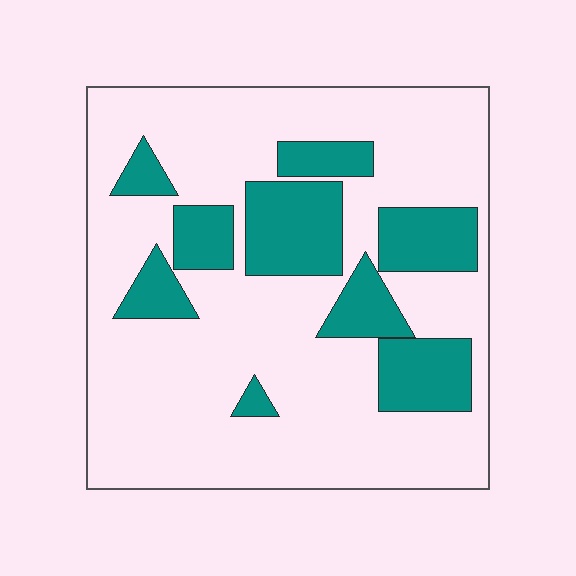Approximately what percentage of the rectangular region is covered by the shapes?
Approximately 25%.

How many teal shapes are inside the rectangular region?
9.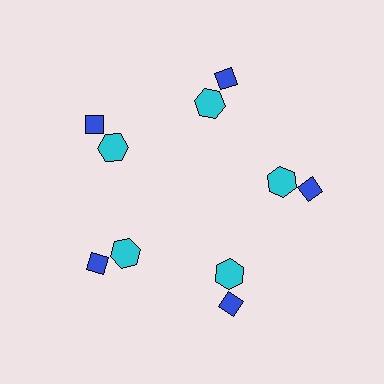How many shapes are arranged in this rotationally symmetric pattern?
There are 10 shapes, arranged in 5 groups of 2.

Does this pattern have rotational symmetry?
Yes, this pattern has 5-fold rotational symmetry. It looks the same after rotating 72 degrees around the center.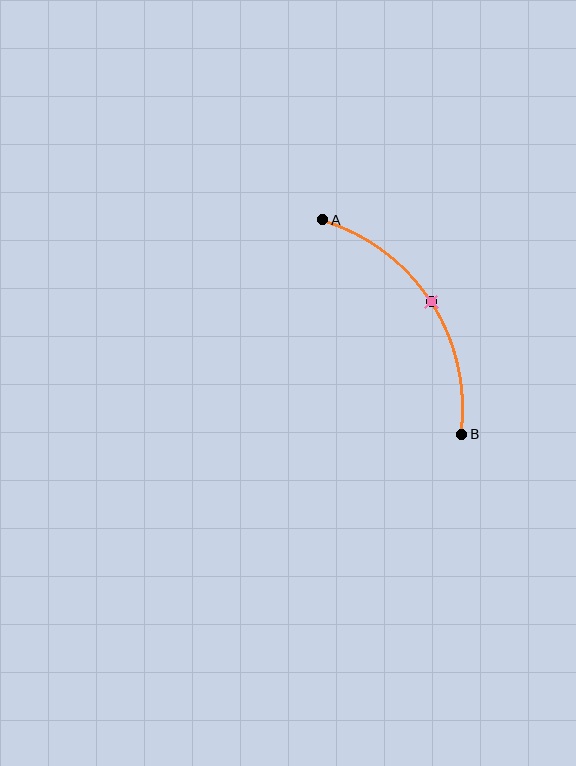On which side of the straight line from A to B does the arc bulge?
The arc bulges to the right of the straight line connecting A and B.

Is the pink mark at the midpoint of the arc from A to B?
Yes. The pink mark lies on the arc at equal arc-length from both A and B — it is the arc midpoint.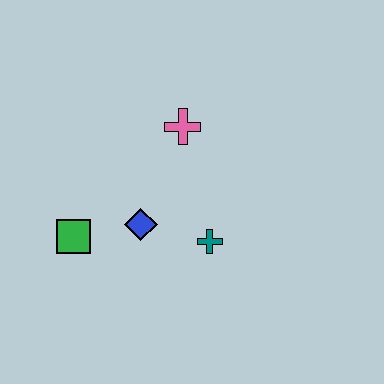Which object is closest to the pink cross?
The blue diamond is closest to the pink cross.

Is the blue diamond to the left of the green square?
No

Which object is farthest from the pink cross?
The green square is farthest from the pink cross.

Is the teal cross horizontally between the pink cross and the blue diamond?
No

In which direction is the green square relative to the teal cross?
The green square is to the left of the teal cross.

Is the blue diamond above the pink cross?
No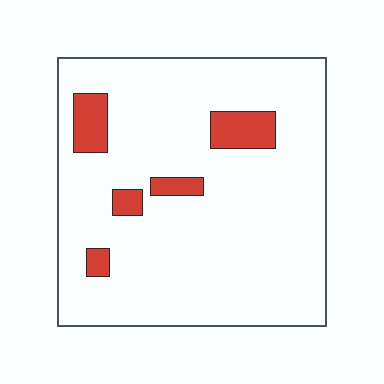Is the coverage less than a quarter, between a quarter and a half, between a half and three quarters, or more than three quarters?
Less than a quarter.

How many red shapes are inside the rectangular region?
5.